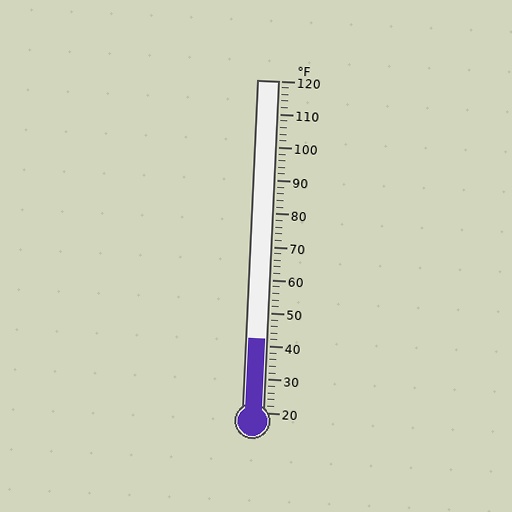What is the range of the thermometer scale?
The thermometer scale ranges from 20°F to 120°F.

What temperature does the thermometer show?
The thermometer shows approximately 42°F.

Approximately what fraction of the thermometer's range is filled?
The thermometer is filled to approximately 20% of its range.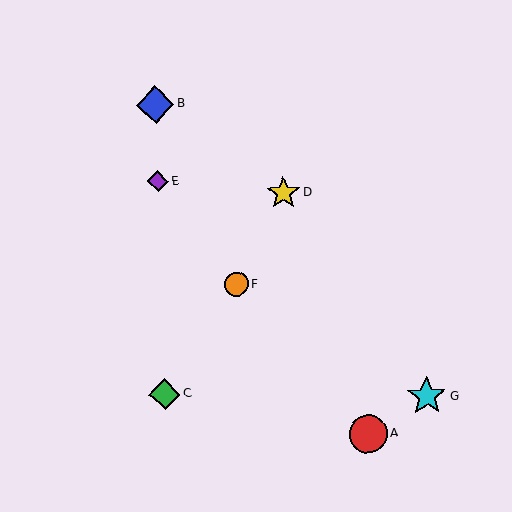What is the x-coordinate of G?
Object G is at x≈427.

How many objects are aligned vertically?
3 objects (B, C, E) are aligned vertically.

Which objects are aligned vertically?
Objects B, C, E are aligned vertically.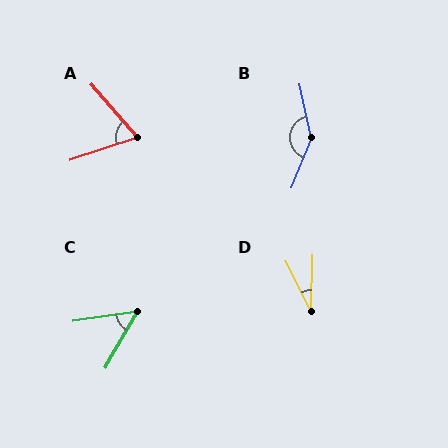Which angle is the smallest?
D, at approximately 28 degrees.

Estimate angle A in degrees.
Approximately 68 degrees.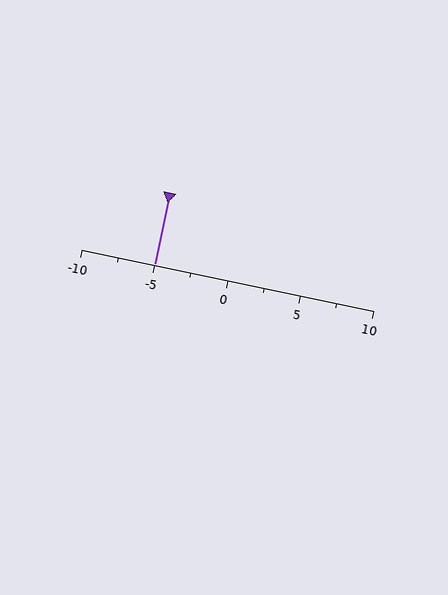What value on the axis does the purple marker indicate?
The marker indicates approximately -5.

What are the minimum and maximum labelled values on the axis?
The axis runs from -10 to 10.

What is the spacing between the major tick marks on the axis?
The major ticks are spaced 5 apart.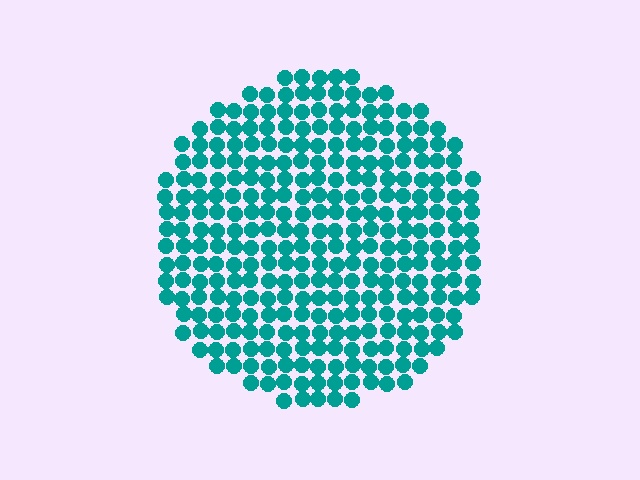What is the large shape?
The large shape is a circle.